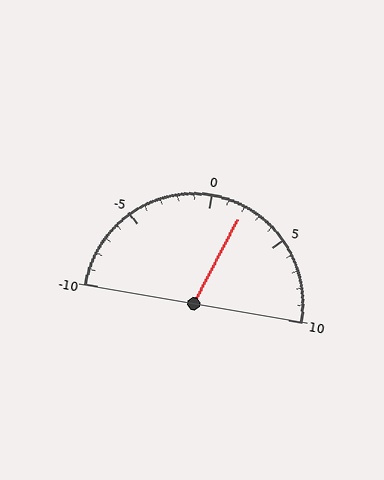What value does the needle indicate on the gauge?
The needle indicates approximately 2.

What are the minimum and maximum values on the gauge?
The gauge ranges from -10 to 10.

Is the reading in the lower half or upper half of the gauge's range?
The reading is in the upper half of the range (-10 to 10).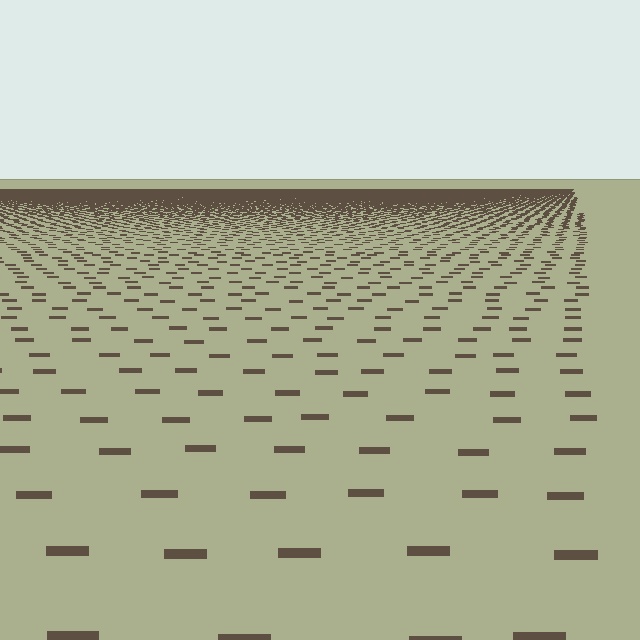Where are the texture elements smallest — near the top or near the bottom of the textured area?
Near the top.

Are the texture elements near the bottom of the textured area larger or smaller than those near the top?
Larger. Near the bottom, elements are closer to the viewer and appear at a bigger on-screen size.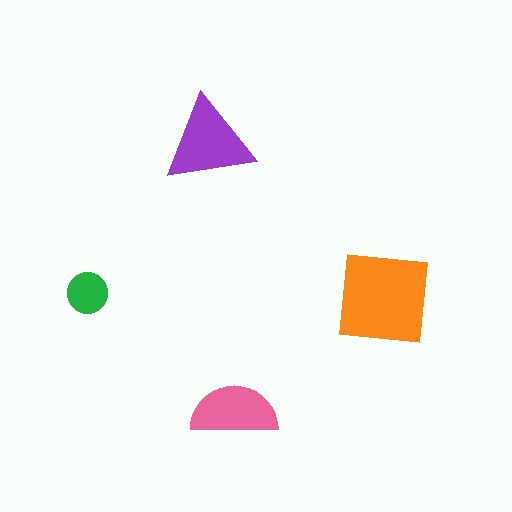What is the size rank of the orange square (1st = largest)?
1st.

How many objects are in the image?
There are 4 objects in the image.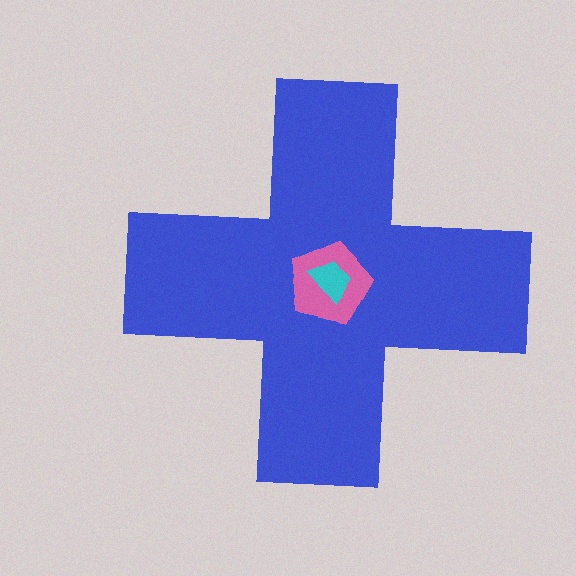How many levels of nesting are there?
3.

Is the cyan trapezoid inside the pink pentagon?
Yes.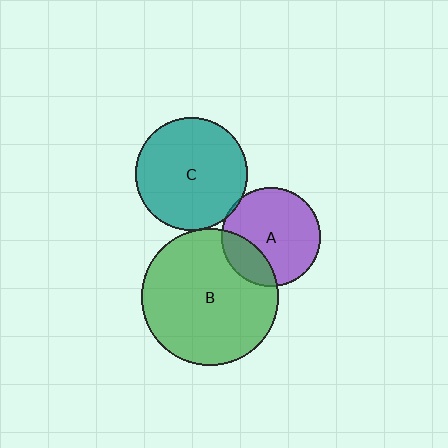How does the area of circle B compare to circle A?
Approximately 1.9 times.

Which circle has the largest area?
Circle B (green).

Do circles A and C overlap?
Yes.